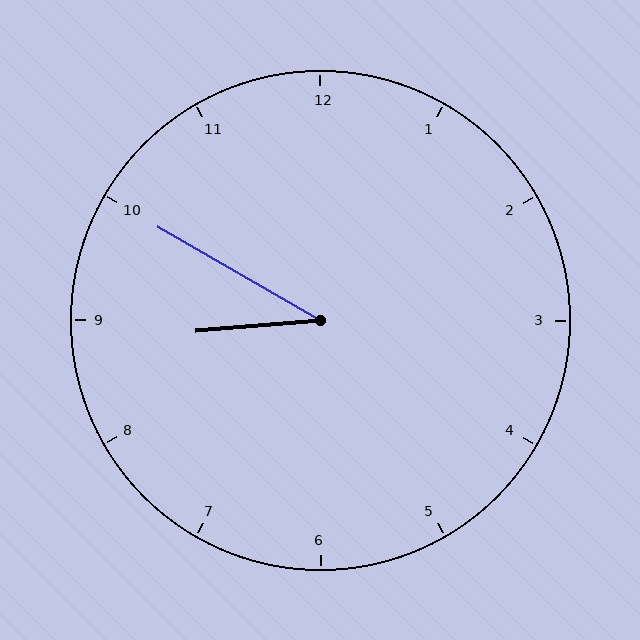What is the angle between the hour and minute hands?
Approximately 35 degrees.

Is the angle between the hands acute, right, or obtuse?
It is acute.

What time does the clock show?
8:50.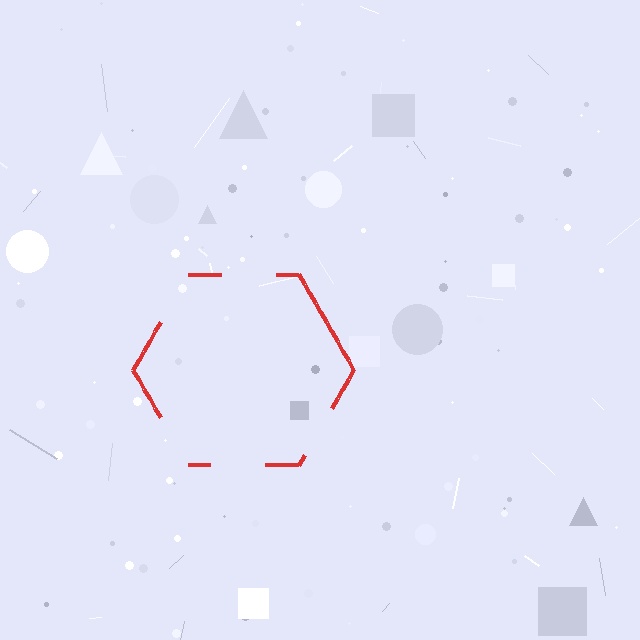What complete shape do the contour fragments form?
The contour fragments form a hexagon.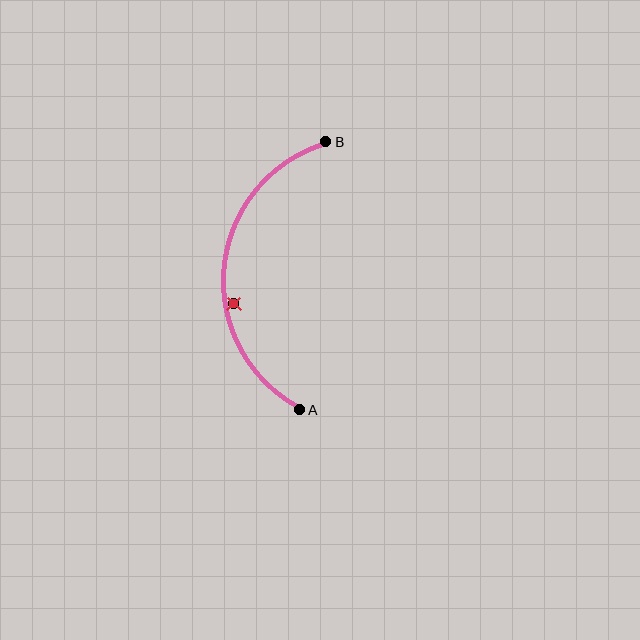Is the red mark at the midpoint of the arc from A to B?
No — the red mark does not lie on the arc at all. It sits slightly inside the curve.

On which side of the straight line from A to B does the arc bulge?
The arc bulges to the left of the straight line connecting A and B.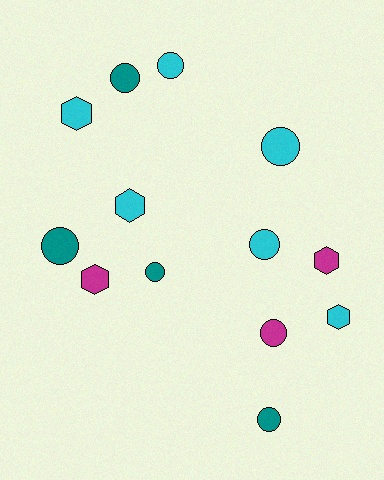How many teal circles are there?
There are 4 teal circles.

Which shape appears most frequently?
Circle, with 8 objects.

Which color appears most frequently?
Cyan, with 6 objects.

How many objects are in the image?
There are 13 objects.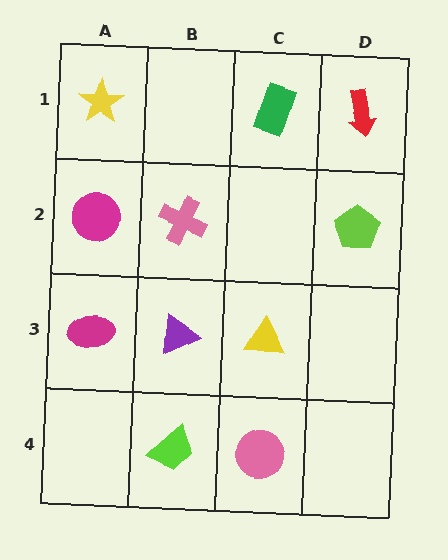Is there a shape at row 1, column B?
No, that cell is empty.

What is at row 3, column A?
A magenta ellipse.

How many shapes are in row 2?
3 shapes.